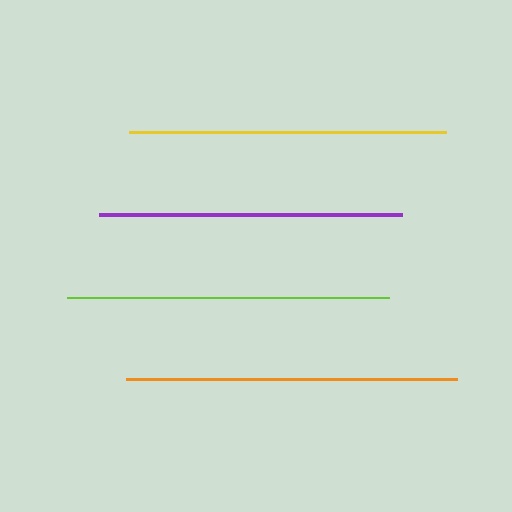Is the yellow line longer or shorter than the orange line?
The orange line is longer than the yellow line.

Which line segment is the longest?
The orange line is the longest at approximately 332 pixels.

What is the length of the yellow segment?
The yellow segment is approximately 316 pixels long.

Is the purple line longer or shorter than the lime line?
The lime line is longer than the purple line.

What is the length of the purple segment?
The purple segment is approximately 304 pixels long.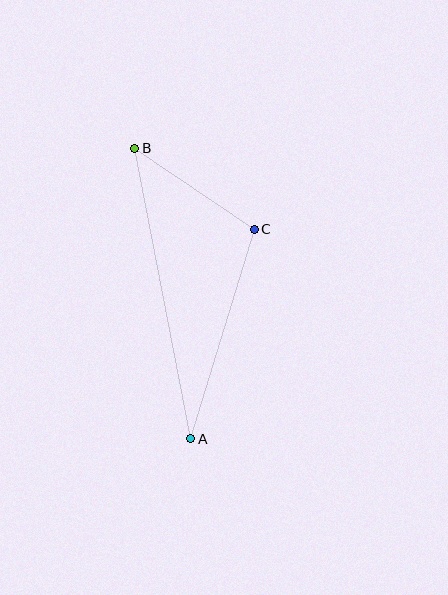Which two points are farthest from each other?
Points A and B are farthest from each other.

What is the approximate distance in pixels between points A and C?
The distance between A and C is approximately 219 pixels.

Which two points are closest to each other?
Points B and C are closest to each other.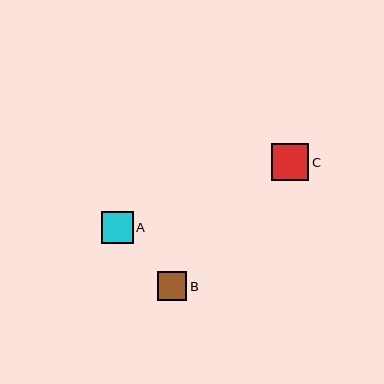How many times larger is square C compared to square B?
Square C is approximately 1.3 times the size of square B.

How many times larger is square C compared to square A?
Square C is approximately 1.2 times the size of square A.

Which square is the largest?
Square C is the largest with a size of approximately 37 pixels.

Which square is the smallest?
Square B is the smallest with a size of approximately 30 pixels.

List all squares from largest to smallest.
From largest to smallest: C, A, B.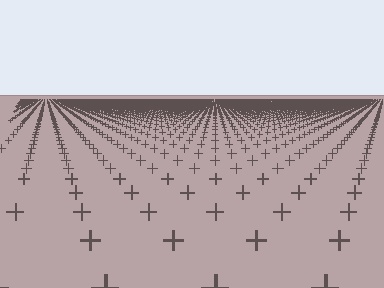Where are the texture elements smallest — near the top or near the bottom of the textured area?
Near the top.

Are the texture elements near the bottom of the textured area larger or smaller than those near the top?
Larger. Near the bottom, elements are closer to the viewer and appear at a bigger on-screen size.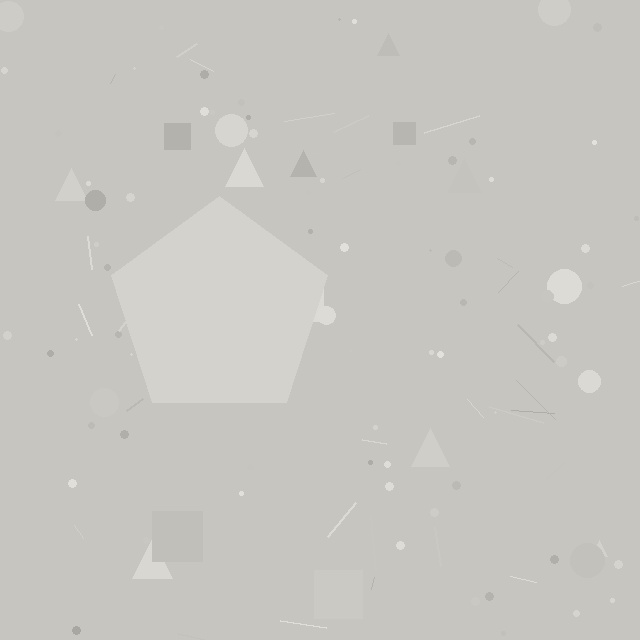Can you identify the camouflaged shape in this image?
The camouflaged shape is a pentagon.